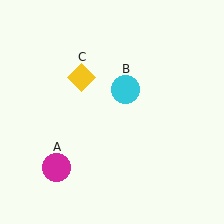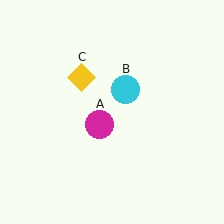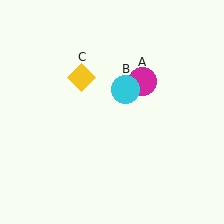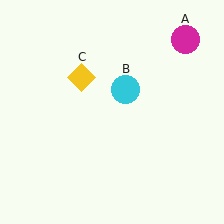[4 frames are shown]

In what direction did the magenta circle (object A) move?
The magenta circle (object A) moved up and to the right.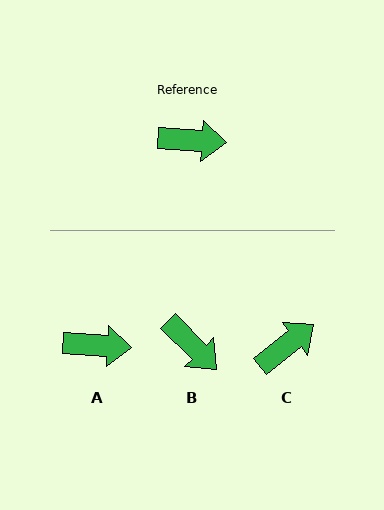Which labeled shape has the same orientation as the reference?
A.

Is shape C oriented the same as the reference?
No, it is off by about 42 degrees.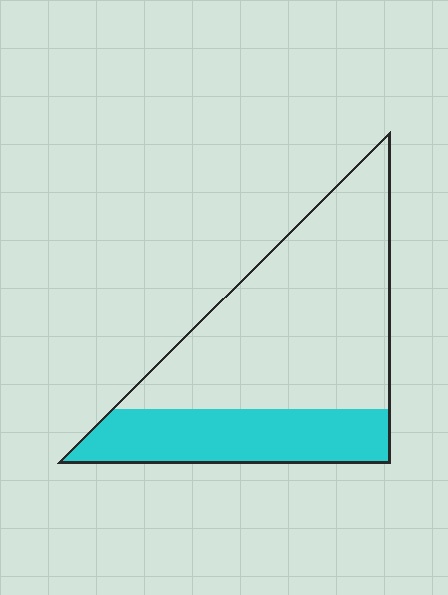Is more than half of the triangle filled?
No.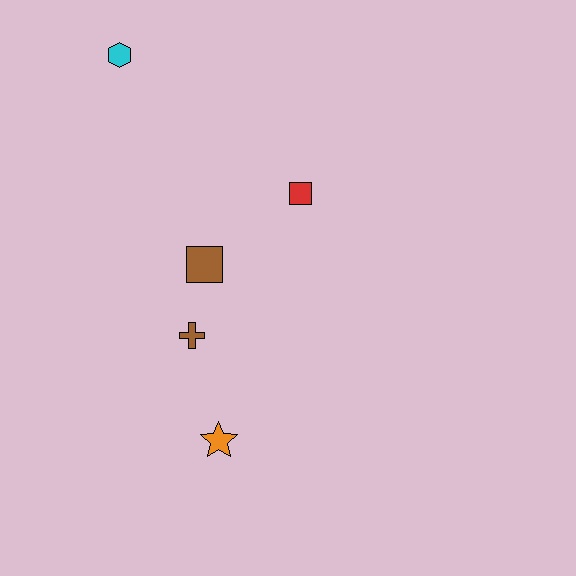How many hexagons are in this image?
There is 1 hexagon.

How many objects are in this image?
There are 5 objects.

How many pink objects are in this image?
There are no pink objects.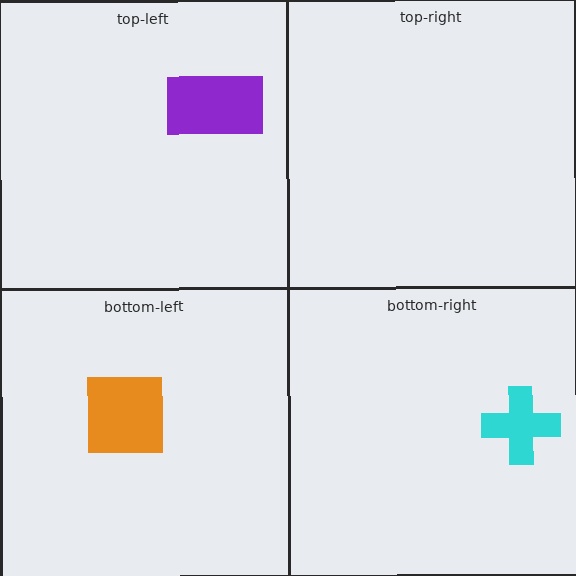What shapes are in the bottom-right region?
The cyan cross.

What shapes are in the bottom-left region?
The orange square.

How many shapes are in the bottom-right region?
1.